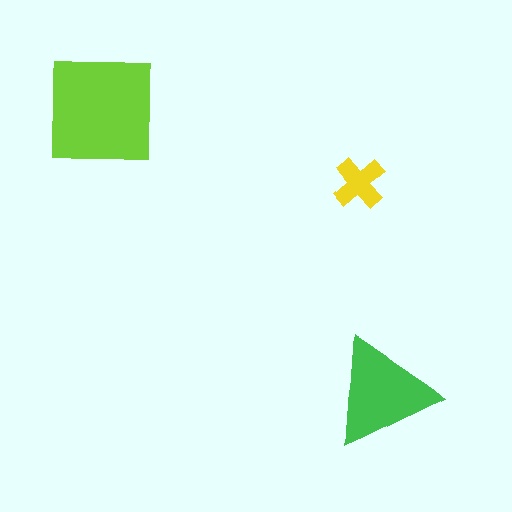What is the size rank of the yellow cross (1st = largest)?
3rd.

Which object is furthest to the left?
The lime square is leftmost.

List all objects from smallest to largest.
The yellow cross, the green triangle, the lime square.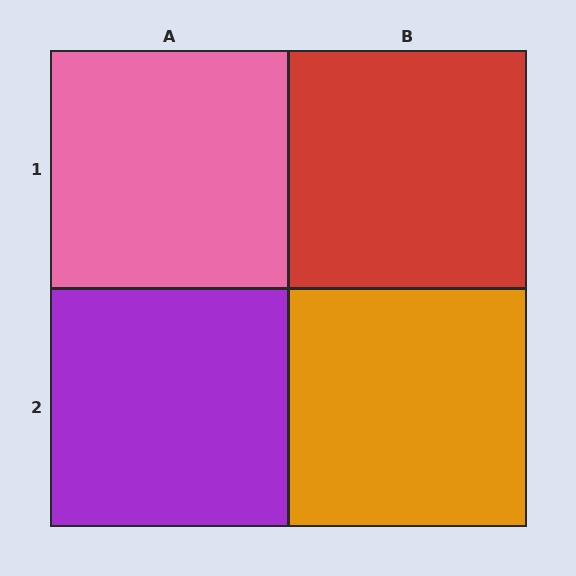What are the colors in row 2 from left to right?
Purple, orange.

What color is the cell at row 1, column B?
Red.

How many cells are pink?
1 cell is pink.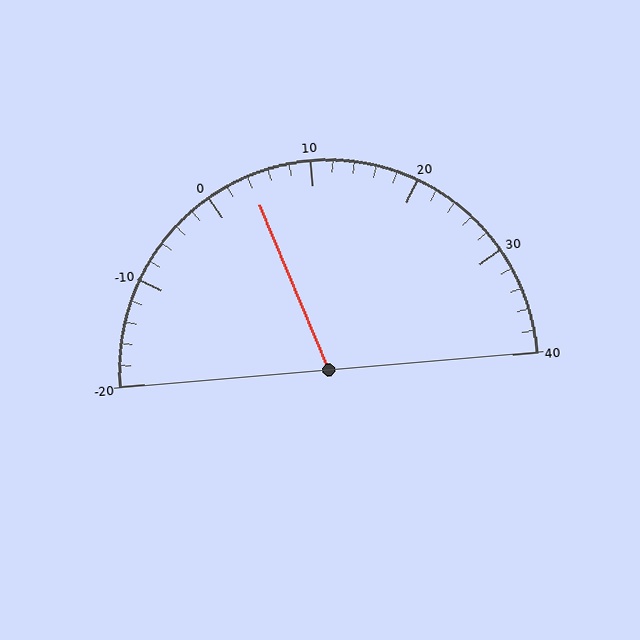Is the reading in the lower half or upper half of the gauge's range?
The reading is in the lower half of the range (-20 to 40).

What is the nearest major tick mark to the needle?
The nearest major tick mark is 0.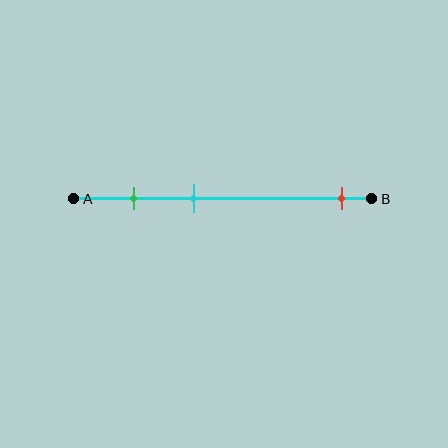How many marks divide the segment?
There are 3 marks dividing the segment.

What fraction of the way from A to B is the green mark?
The green mark is approximately 20% (0.2) of the way from A to B.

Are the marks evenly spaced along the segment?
No, the marks are not evenly spaced.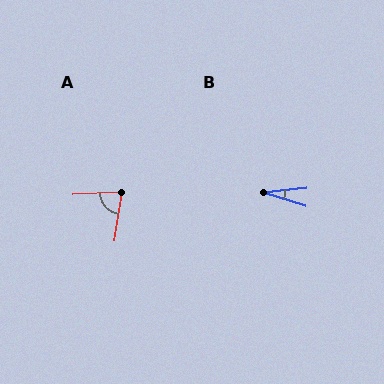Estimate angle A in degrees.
Approximately 79 degrees.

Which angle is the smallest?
B, at approximately 23 degrees.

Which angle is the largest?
A, at approximately 79 degrees.